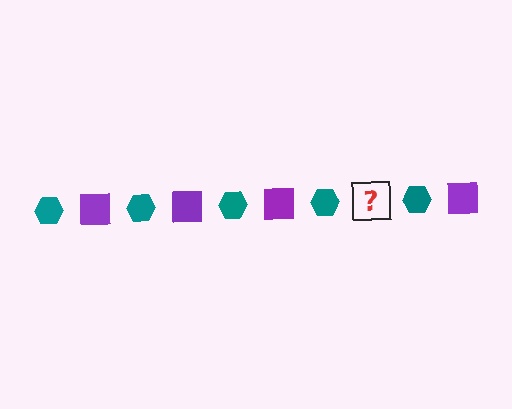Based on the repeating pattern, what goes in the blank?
The blank should be a purple square.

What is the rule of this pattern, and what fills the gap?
The rule is that the pattern alternates between teal hexagon and purple square. The gap should be filled with a purple square.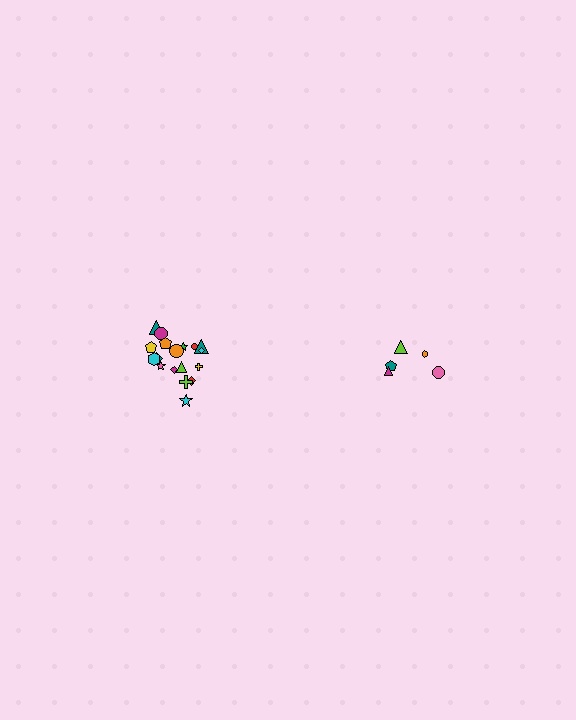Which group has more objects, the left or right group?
The left group.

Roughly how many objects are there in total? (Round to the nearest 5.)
Roughly 25 objects in total.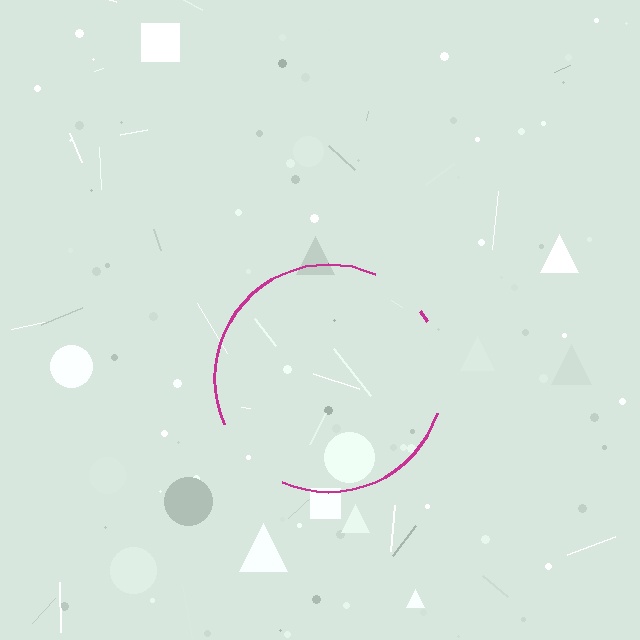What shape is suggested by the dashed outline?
The dashed outline suggests a circle.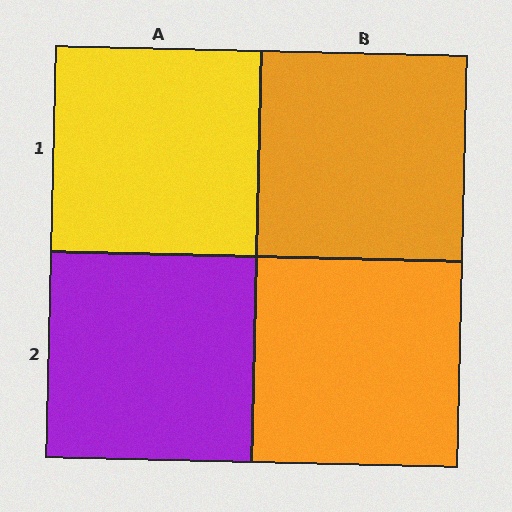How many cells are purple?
1 cell is purple.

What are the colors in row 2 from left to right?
Purple, orange.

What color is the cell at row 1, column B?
Orange.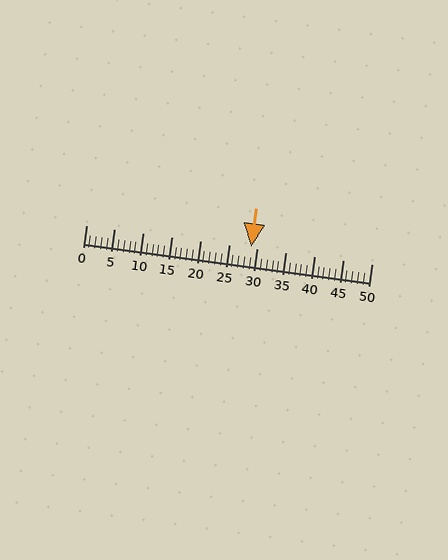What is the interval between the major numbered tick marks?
The major tick marks are spaced 5 units apart.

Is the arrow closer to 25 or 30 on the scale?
The arrow is closer to 30.